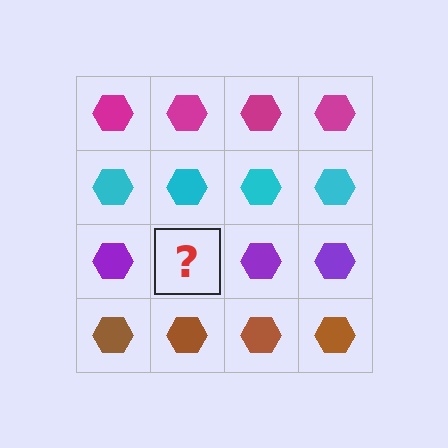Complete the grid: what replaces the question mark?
The question mark should be replaced with a purple hexagon.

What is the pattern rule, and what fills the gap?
The rule is that each row has a consistent color. The gap should be filled with a purple hexagon.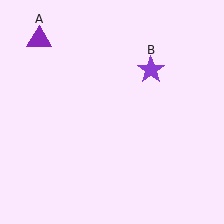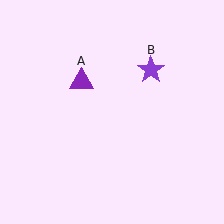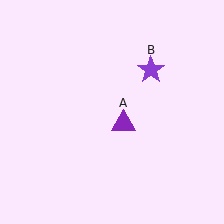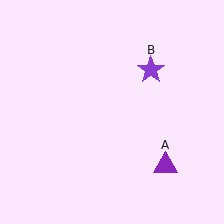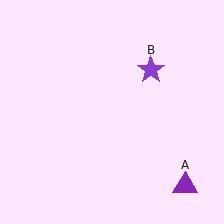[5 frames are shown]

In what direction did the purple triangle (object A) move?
The purple triangle (object A) moved down and to the right.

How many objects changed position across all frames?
1 object changed position: purple triangle (object A).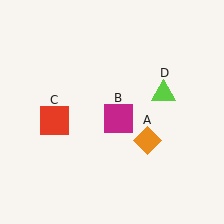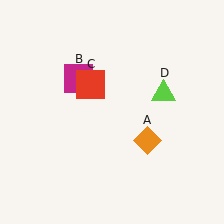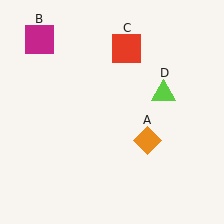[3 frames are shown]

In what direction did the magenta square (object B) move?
The magenta square (object B) moved up and to the left.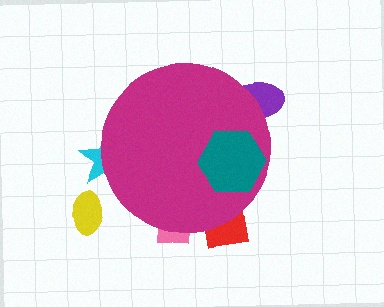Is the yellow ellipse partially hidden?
No, the yellow ellipse is fully visible.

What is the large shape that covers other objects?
A magenta circle.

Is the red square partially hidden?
Yes, the red square is partially hidden behind the magenta circle.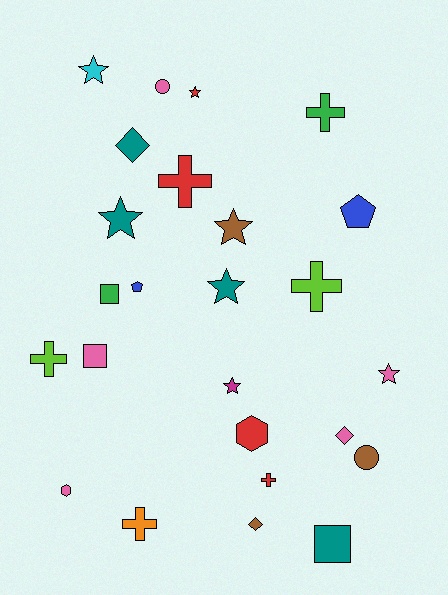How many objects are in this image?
There are 25 objects.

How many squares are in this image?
There are 3 squares.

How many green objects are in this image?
There are 2 green objects.